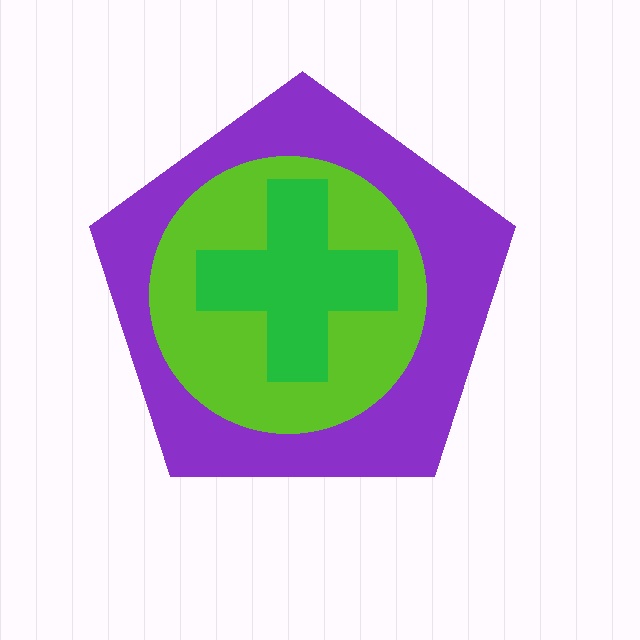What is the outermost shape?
The purple pentagon.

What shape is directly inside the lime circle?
The green cross.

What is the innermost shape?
The green cross.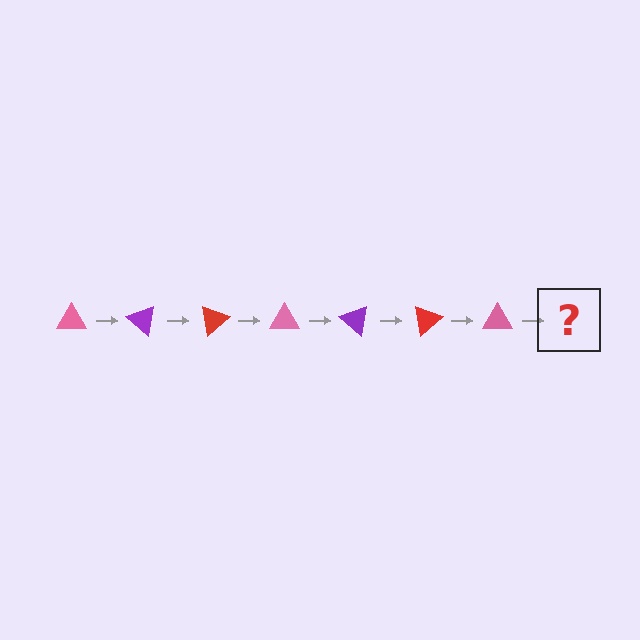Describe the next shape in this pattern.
It should be a purple triangle, rotated 280 degrees from the start.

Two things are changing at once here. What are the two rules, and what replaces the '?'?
The two rules are that it rotates 40 degrees each step and the color cycles through pink, purple, and red. The '?' should be a purple triangle, rotated 280 degrees from the start.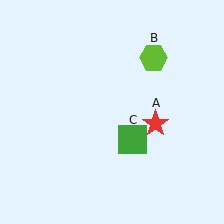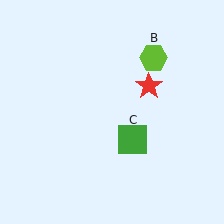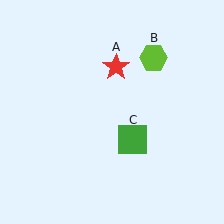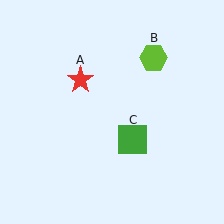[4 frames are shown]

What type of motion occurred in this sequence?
The red star (object A) rotated counterclockwise around the center of the scene.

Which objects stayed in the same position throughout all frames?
Lime hexagon (object B) and green square (object C) remained stationary.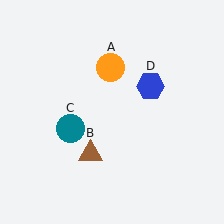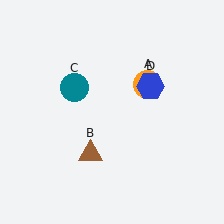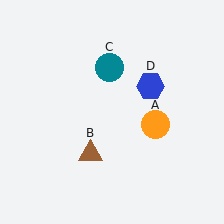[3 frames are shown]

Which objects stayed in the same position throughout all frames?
Brown triangle (object B) and blue hexagon (object D) remained stationary.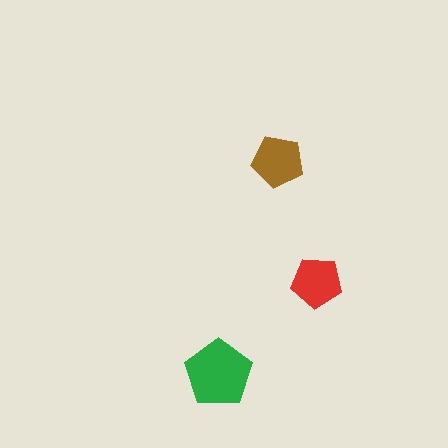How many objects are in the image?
There are 3 objects in the image.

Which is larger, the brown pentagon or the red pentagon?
The brown one.